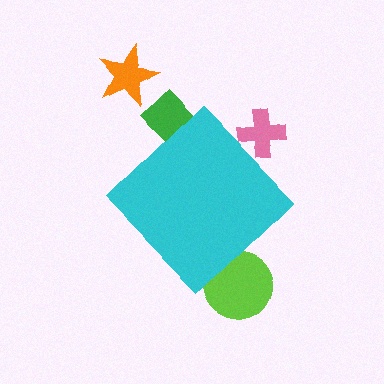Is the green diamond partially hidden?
Yes, the green diamond is partially hidden behind the cyan diamond.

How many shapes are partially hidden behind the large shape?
3 shapes are partially hidden.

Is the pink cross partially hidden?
Yes, the pink cross is partially hidden behind the cyan diamond.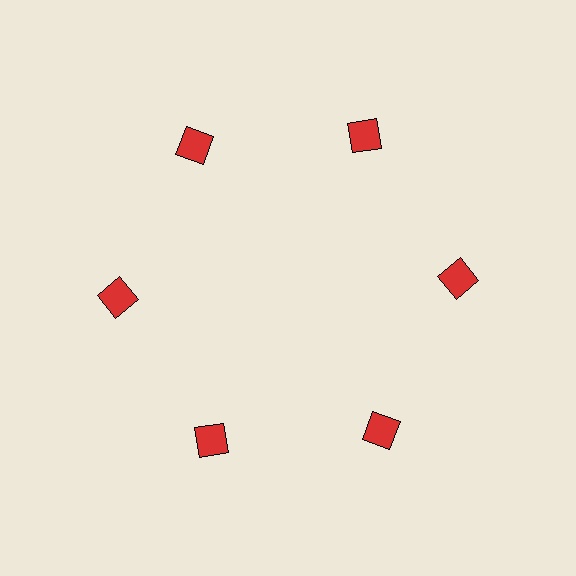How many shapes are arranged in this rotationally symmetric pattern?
There are 6 shapes, arranged in 6 groups of 1.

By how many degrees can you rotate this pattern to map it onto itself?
The pattern maps onto itself every 60 degrees of rotation.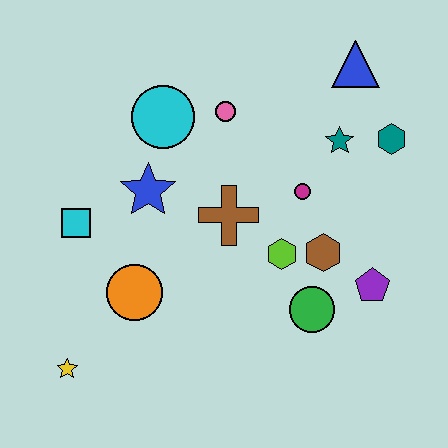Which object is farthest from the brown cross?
The yellow star is farthest from the brown cross.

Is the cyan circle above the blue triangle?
No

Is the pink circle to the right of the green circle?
No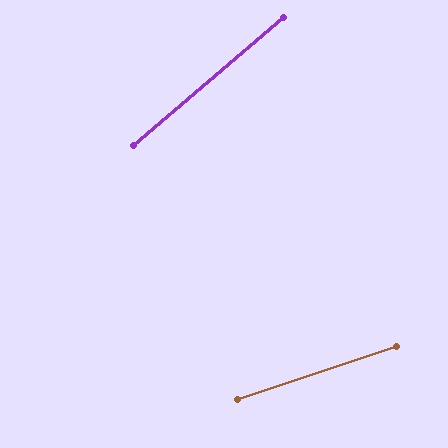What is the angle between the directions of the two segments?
Approximately 22 degrees.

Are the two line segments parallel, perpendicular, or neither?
Neither parallel nor perpendicular — they differ by about 22°.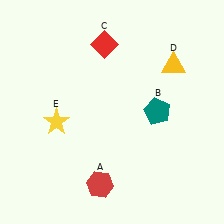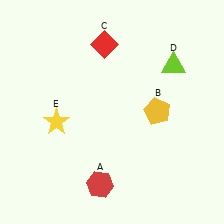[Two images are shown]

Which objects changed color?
B changed from teal to yellow. D changed from yellow to lime.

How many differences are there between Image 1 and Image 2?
There are 2 differences between the two images.